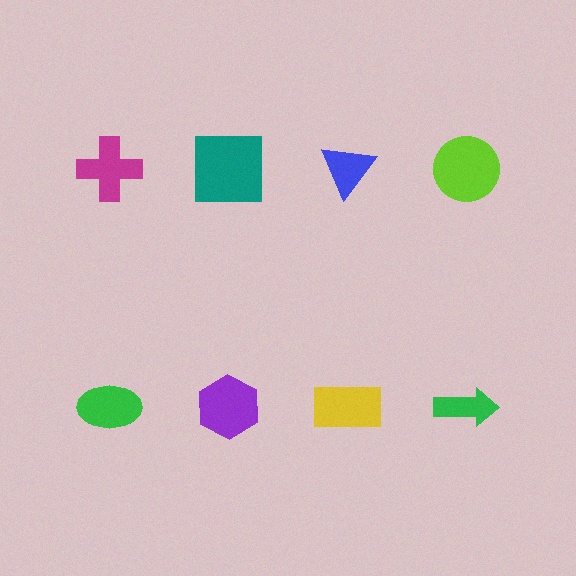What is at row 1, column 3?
A blue triangle.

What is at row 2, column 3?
A yellow rectangle.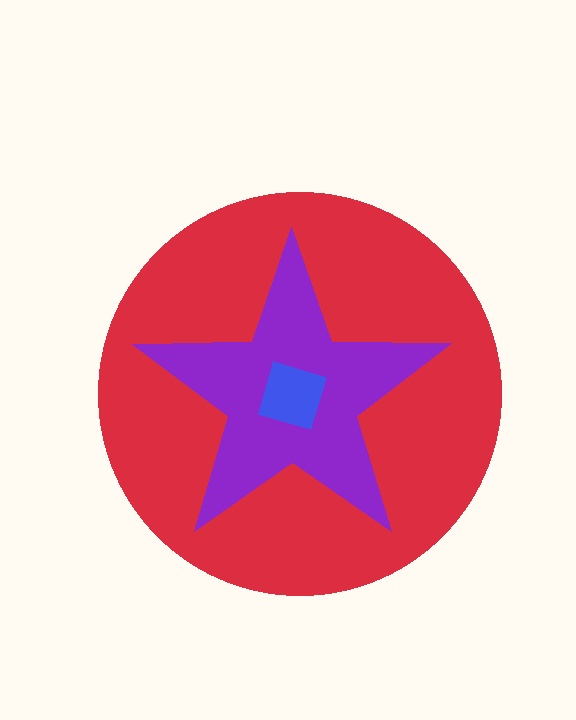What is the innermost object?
The blue square.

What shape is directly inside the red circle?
The purple star.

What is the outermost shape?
The red circle.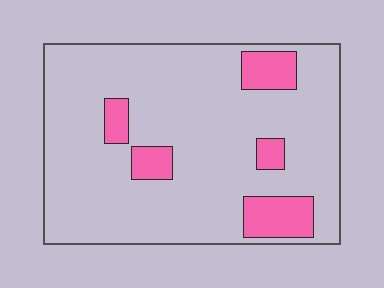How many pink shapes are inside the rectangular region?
5.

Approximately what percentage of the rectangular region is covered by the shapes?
Approximately 15%.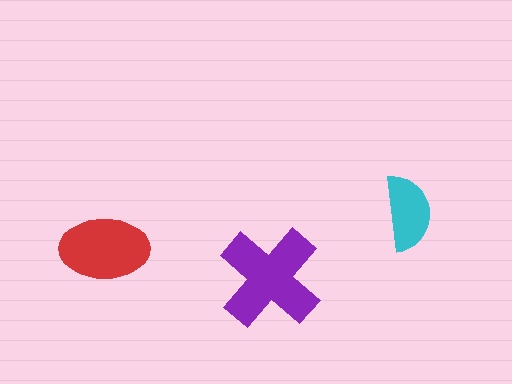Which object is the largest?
The purple cross.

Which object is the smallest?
The cyan semicircle.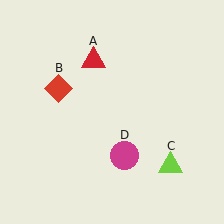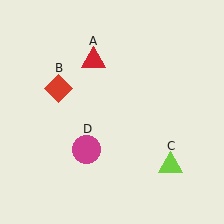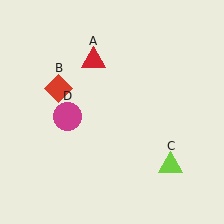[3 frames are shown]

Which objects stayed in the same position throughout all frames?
Red triangle (object A) and red diamond (object B) and lime triangle (object C) remained stationary.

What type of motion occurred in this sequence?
The magenta circle (object D) rotated clockwise around the center of the scene.